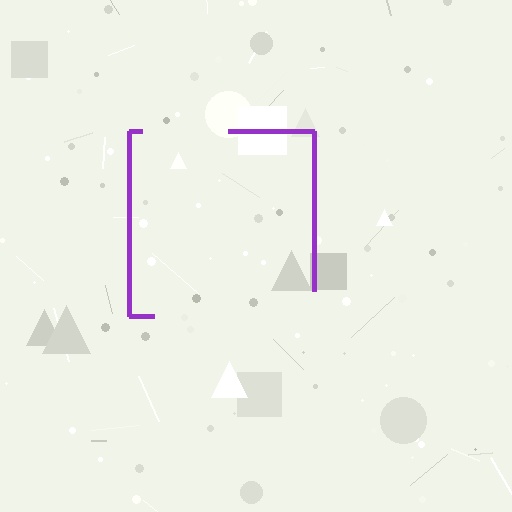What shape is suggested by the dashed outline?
The dashed outline suggests a square.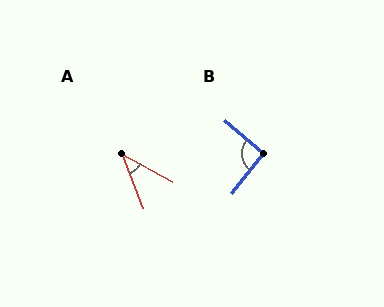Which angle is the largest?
B, at approximately 91 degrees.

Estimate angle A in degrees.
Approximately 41 degrees.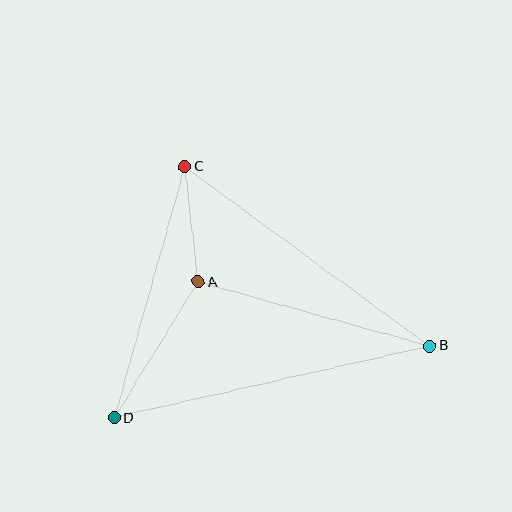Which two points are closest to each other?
Points A and C are closest to each other.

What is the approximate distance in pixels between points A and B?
The distance between A and B is approximately 240 pixels.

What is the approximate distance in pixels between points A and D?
The distance between A and D is approximately 159 pixels.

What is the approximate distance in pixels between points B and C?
The distance between B and C is approximately 303 pixels.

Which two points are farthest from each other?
Points B and D are farthest from each other.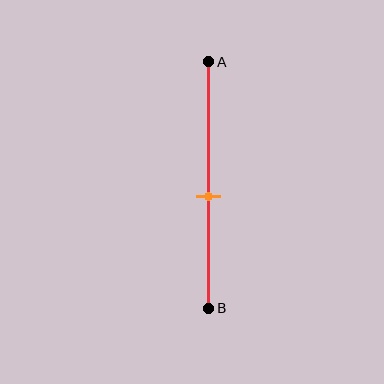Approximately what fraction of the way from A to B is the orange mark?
The orange mark is approximately 55% of the way from A to B.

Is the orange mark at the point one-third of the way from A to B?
No, the mark is at about 55% from A, not at the 33% one-third point.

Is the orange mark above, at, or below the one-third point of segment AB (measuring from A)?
The orange mark is below the one-third point of segment AB.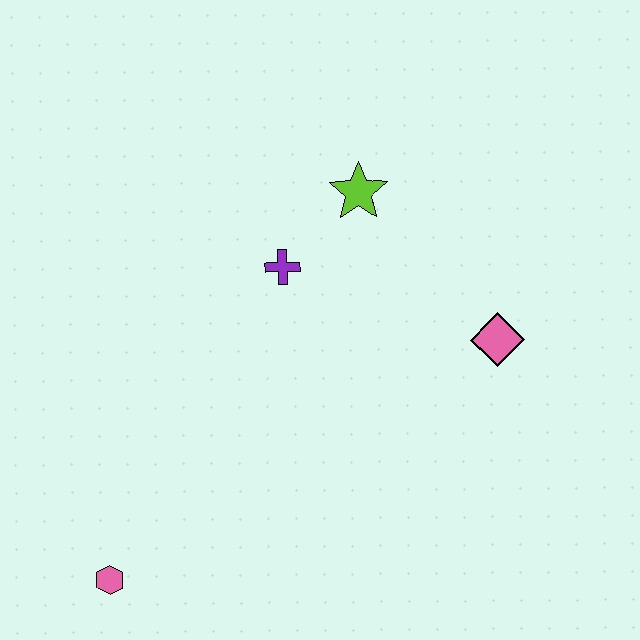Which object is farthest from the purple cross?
The pink hexagon is farthest from the purple cross.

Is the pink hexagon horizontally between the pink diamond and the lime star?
No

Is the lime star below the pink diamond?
No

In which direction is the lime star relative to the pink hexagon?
The lime star is above the pink hexagon.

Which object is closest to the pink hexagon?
The purple cross is closest to the pink hexagon.